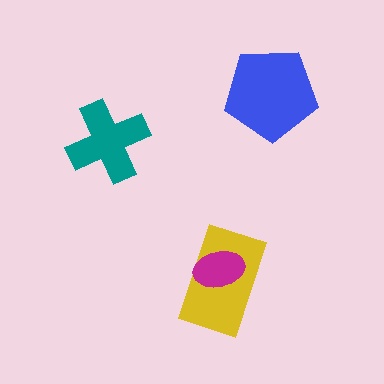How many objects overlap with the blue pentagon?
0 objects overlap with the blue pentagon.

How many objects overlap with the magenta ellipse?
1 object overlaps with the magenta ellipse.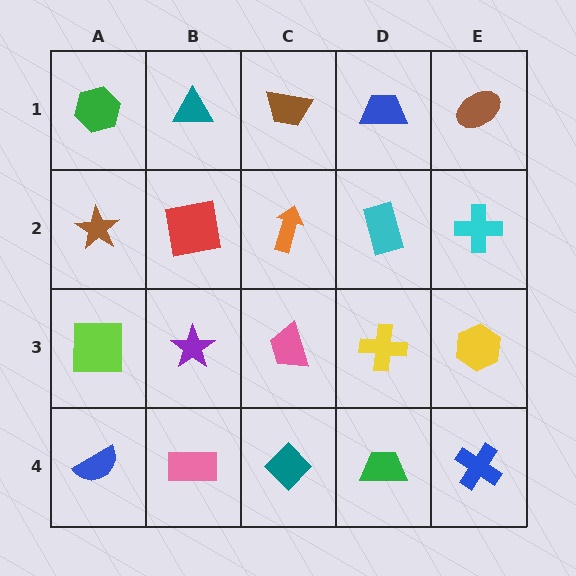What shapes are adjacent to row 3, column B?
A red square (row 2, column B), a pink rectangle (row 4, column B), a lime square (row 3, column A), a pink trapezoid (row 3, column C).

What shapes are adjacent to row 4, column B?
A purple star (row 3, column B), a blue semicircle (row 4, column A), a teal diamond (row 4, column C).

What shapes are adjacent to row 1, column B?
A red square (row 2, column B), a green hexagon (row 1, column A), a brown trapezoid (row 1, column C).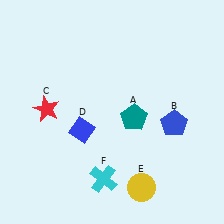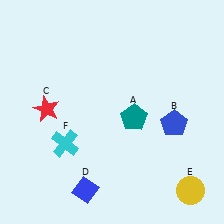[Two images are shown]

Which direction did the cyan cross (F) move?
The cyan cross (F) moved left.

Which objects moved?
The objects that moved are: the blue diamond (D), the yellow circle (E), the cyan cross (F).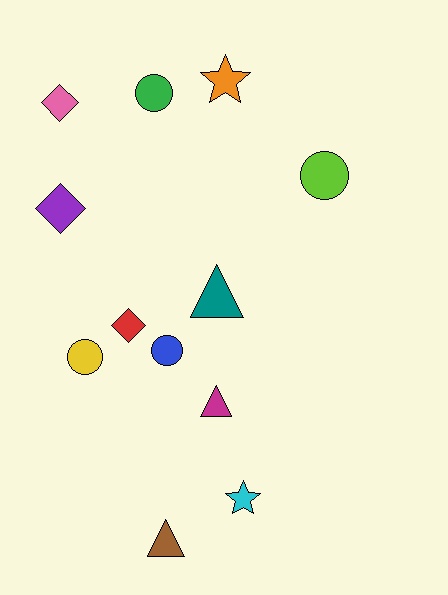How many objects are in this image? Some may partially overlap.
There are 12 objects.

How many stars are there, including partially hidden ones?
There are 2 stars.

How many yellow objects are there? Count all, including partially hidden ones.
There is 1 yellow object.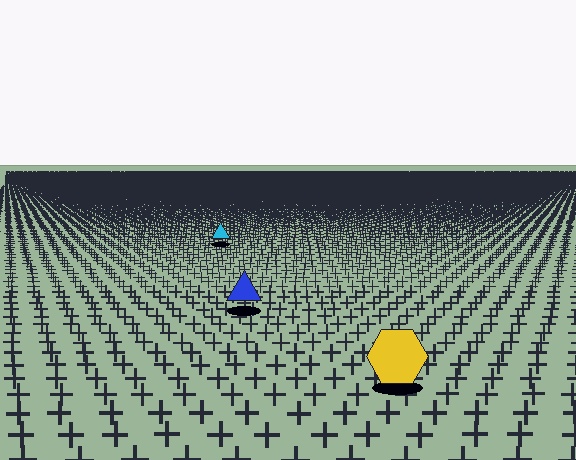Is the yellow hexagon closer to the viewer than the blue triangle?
Yes. The yellow hexagon is closer — you can tell from the texture gradient: the ground texture is coarser near it.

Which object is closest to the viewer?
The yellow hexagon is closest. The texture marks near it are larger and more spread out.